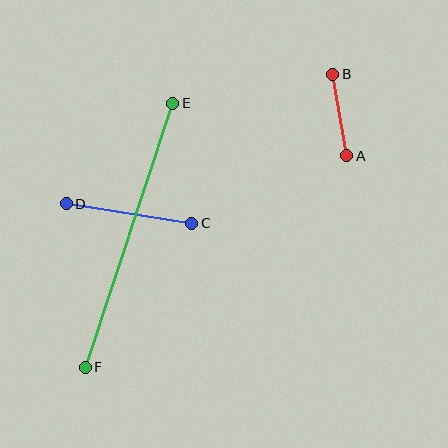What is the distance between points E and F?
The distance is approximately 278 pixels.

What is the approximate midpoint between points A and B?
The midpoint is at approximately (340, 115) pixels.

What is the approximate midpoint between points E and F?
The midpoint is at approximately (129, 235) pixels.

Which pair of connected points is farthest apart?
Points E and F are farthest apart.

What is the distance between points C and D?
The distance is approximately 127 pixels.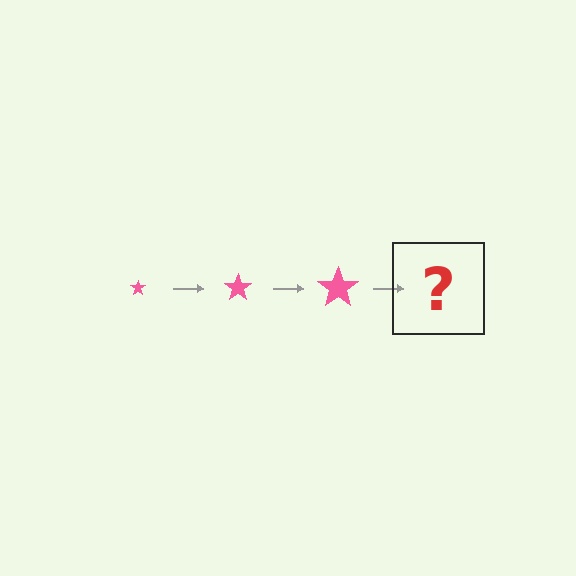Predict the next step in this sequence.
The next step is a pink star, larger than the previous one.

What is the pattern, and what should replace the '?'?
The pattern is that the star gets progressively larger each step. The '?' should be a pink star, larger than the previous one.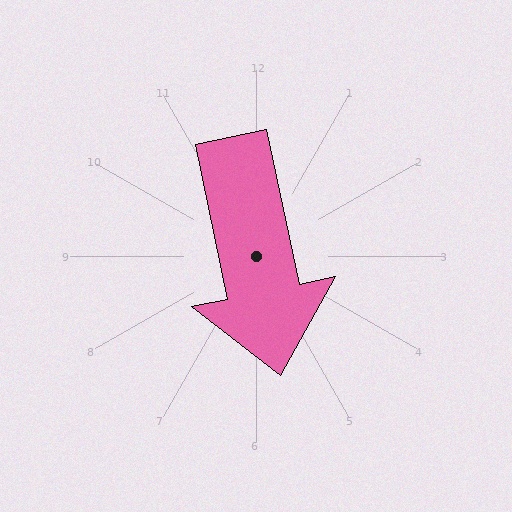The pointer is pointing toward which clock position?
Roughly 6 o'clock.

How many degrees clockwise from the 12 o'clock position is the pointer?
Approximately 168 degrees.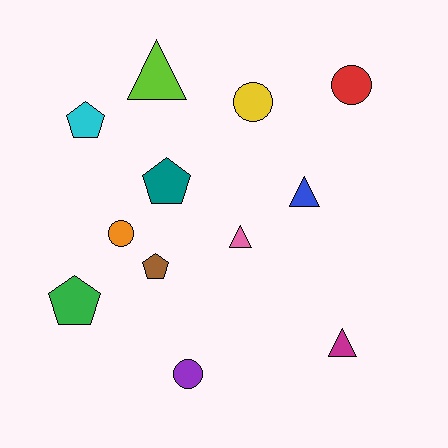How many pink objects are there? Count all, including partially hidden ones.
There is 1 pink object.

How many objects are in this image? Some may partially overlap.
There are 12 objects.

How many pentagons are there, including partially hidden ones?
There are 4 pentagons.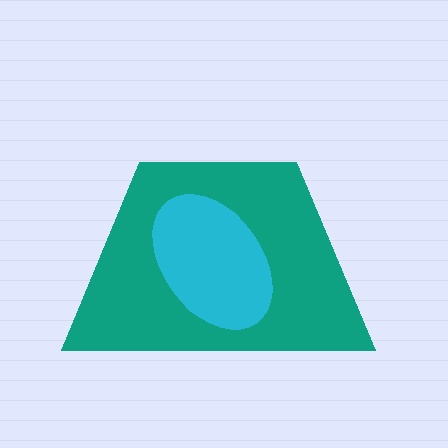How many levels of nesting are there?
2.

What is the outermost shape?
The teal trapezoid.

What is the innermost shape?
The cyan ellipse.